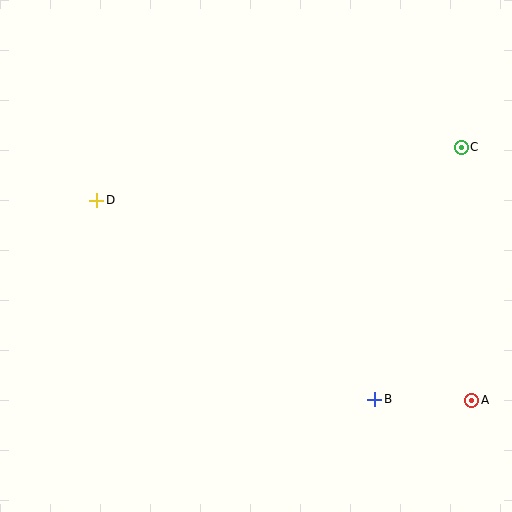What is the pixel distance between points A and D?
The distance between A and D is 425 pixels.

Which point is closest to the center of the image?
Point D at (97, 200) is closest to the center.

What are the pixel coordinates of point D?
Point D is at (97, 200).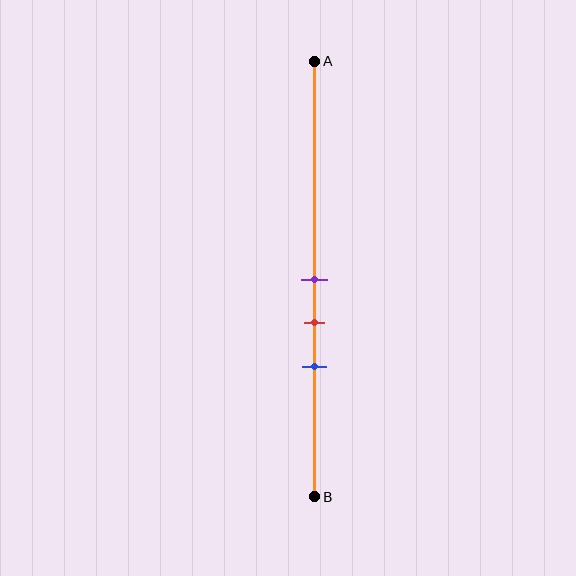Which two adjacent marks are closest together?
The purple and red marks are the closest adjacent pair.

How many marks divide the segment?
There are 3 marks dividing the segment.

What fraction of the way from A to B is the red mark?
The red mark is approximately 60% (0.6) of the way from A to B.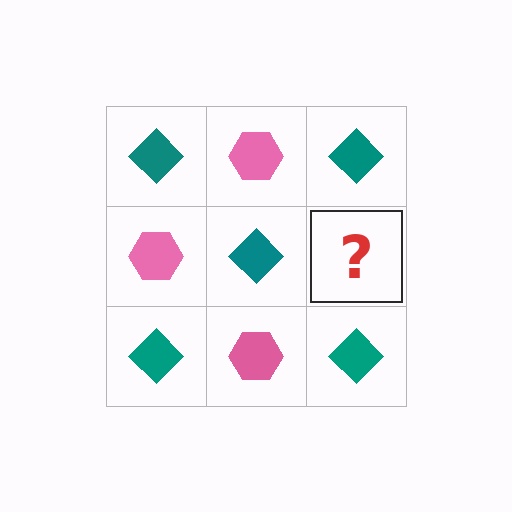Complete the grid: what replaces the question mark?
The question mark should be replaced with a pink hexagon.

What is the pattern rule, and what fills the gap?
The rule is that it alternates teal diamond and pink hexagon in a checkerboard pattern. The gap should be filled with a pink hexagon.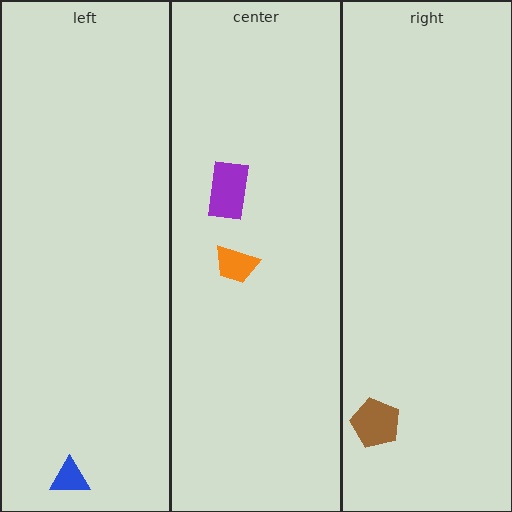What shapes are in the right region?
The brown pentagon.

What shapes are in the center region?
The orange trapezoid, the purple rectangle.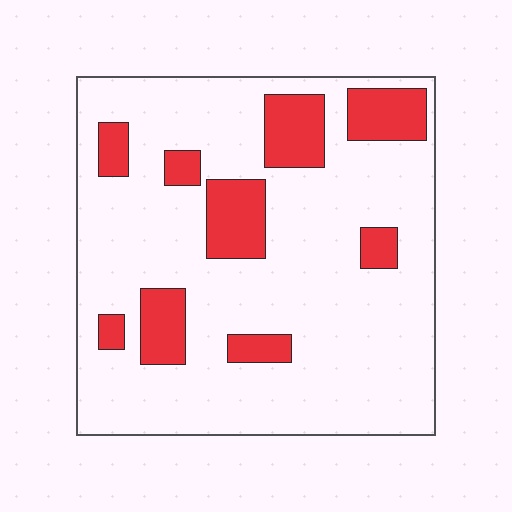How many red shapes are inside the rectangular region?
9.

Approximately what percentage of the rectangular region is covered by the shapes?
Approximately 20%.